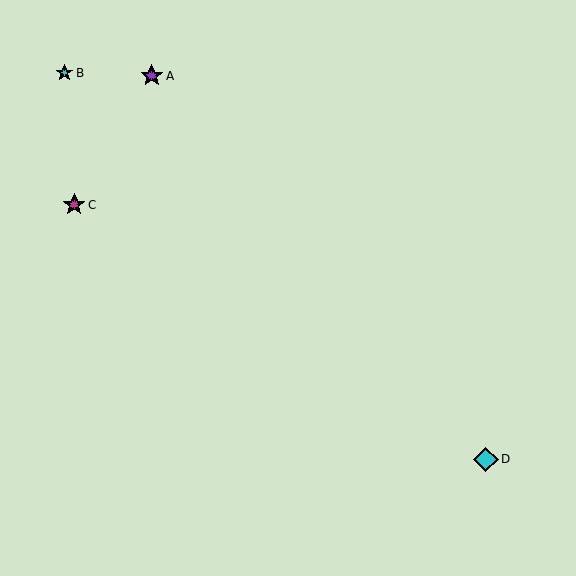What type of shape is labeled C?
Shape C is a magenta star.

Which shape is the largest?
The cyan diamond (labeled D) is the largest.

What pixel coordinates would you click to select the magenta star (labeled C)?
Click at (74, 205) to select the magenta star C.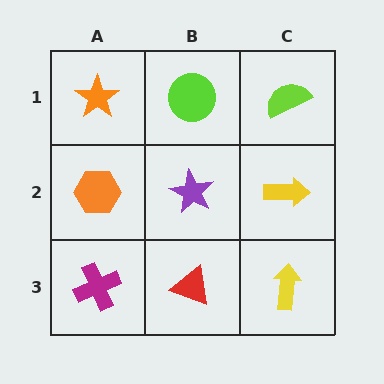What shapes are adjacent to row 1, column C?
A yellow arrow (row 2, column C), a lime circle (row 1, column B).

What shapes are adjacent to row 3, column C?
A yellow arrow (row 2, column C), a red triangle (row 3, column B).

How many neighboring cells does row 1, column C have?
2.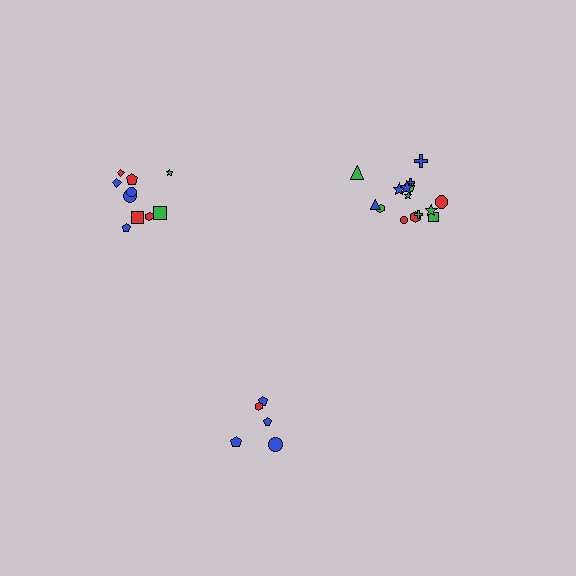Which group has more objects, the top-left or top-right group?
The top-right group.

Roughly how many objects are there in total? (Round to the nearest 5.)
Roughly 30 objects in total.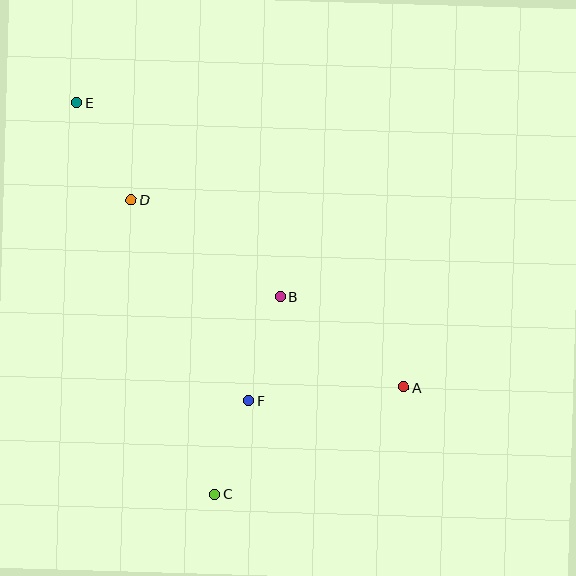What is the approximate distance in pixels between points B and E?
The distance between B and E is approximately 281 pixels.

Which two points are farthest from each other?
Points A and E are farthest from each other.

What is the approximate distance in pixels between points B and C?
The distance between B and C is approximately 208 pixels.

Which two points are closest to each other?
Points C and F are closest to each other.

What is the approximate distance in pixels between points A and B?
The distance between A and B is approximately 154 pixels.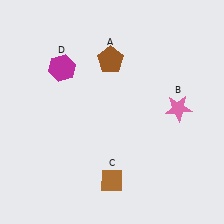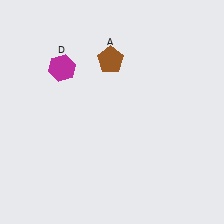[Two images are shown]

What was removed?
The pink star (B), the brown diamond (C) were removed in Image 2.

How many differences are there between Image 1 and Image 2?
There are 2 differences between the two images.